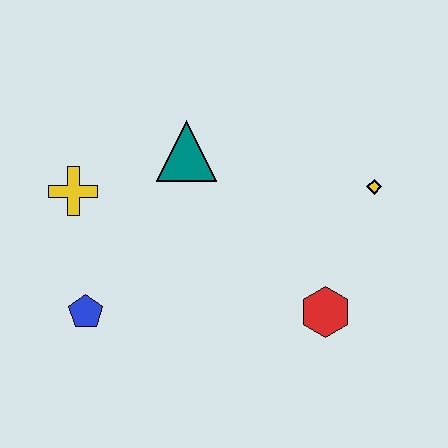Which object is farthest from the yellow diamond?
The blue pentagon is farthest from the yellow diamond.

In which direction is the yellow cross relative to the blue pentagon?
The yellow cross is above the blue pentagon.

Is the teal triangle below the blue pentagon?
No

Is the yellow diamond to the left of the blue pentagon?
No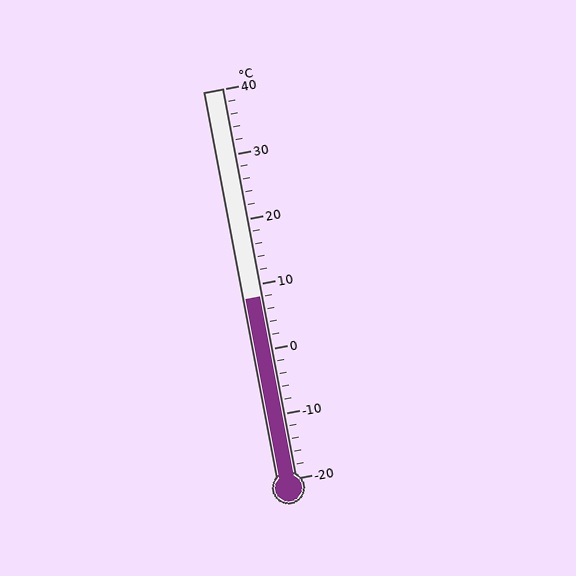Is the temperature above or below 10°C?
The temperature is below 10°C.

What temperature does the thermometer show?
The thermometer shows approximately 8°C.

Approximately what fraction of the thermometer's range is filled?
The thermometer is filled to approximately 45% of its range.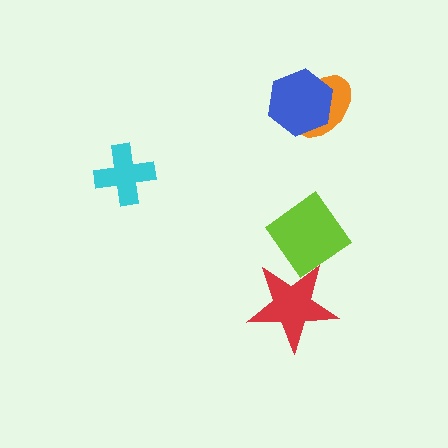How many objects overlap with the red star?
0 objects overlap with the red star.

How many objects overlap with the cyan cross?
0 objects overlap with the cyan cross.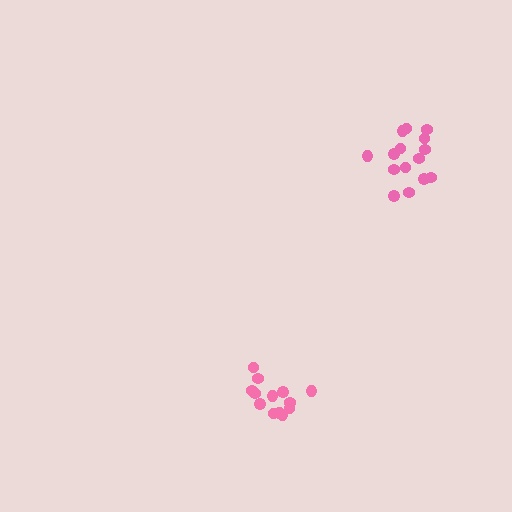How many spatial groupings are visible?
There are 2 spatial groupings.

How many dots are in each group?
Group 1: 15 dots, Group 2: 13 dots (28 total).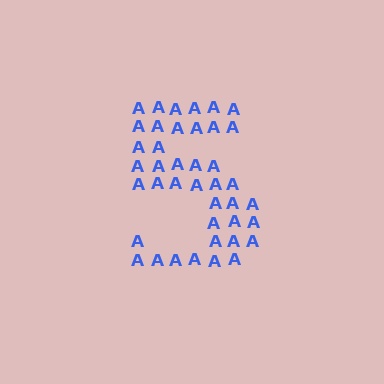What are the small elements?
The small elements are letter A's.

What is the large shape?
The large shape is the digit 5.